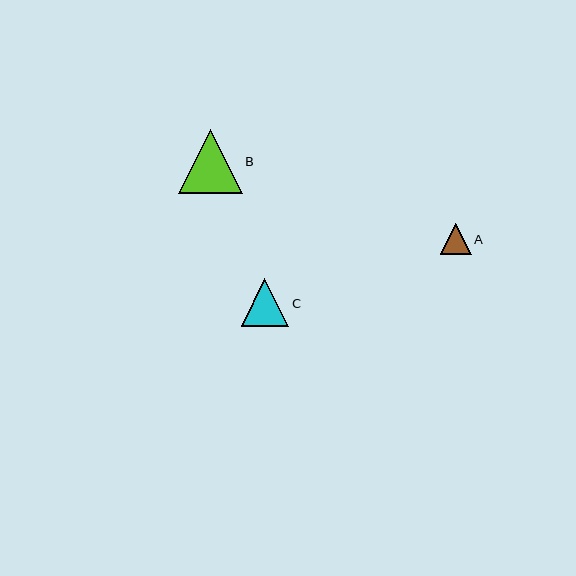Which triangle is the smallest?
Triangle A is the smallest with a size of approximately 31 pixels.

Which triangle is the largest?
Triangle B is the largest with a size of approximately 64 pixels.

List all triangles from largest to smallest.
From largest to smallest: B, C, A.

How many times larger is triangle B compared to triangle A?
Triangle B is approximately 2.1 times the size of triangle A.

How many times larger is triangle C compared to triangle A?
Triangle C is approximately 1.5 times the size of triangle A.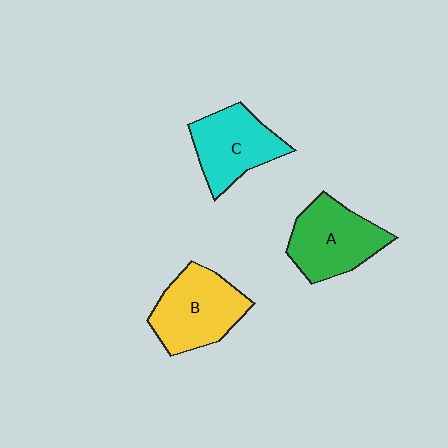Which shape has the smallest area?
Shape C (cyan).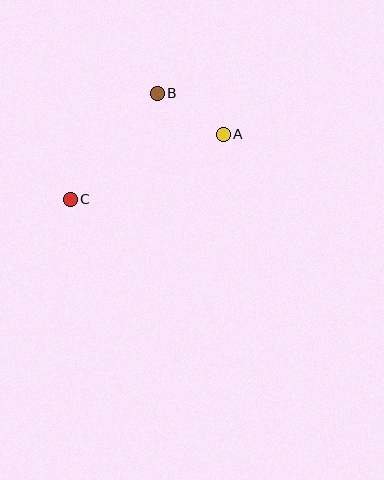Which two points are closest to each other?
Points A and B are closest to each other.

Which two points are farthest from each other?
Points A and C are farthest from each other.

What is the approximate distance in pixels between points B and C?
The distance between B and C is approximately 137 pixels.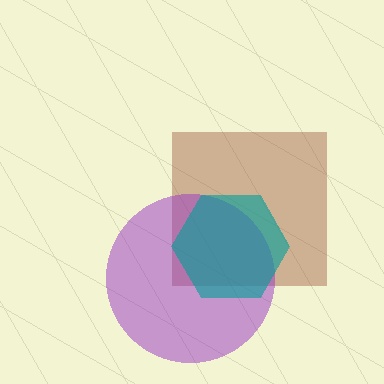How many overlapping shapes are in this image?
There are 3 overlapping shapes in the image.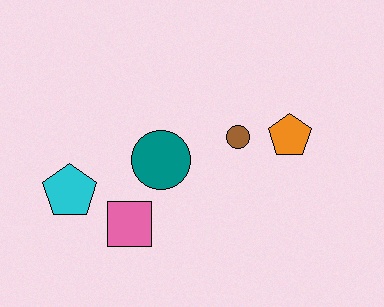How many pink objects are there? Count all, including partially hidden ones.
There is 1 pink object.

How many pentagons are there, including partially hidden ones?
There are 2 pentagons.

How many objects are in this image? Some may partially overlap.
There are 5 objects.